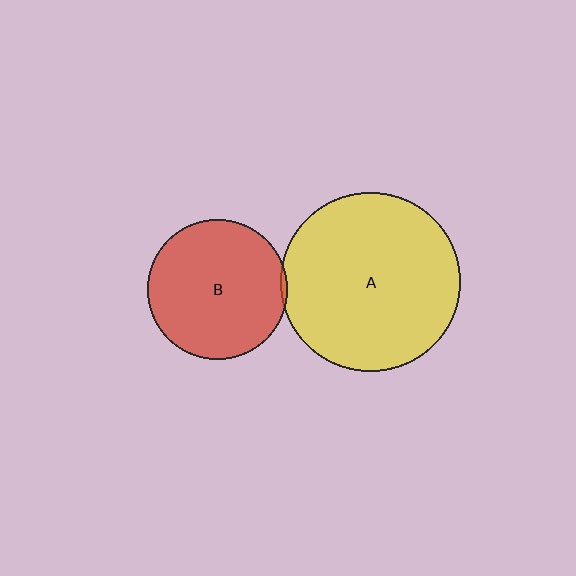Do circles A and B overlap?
Yes.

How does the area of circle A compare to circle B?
Approximately 1.7 times.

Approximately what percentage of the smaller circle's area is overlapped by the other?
Approximately 5%.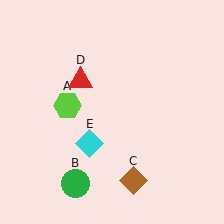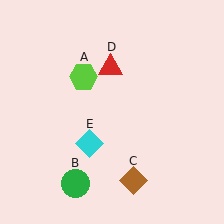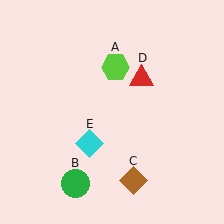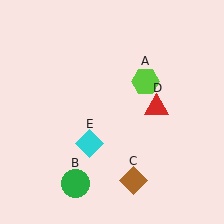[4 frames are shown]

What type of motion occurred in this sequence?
The lime hexagon (object A), red triangle (object D) rotated clockwise around the center of the scene.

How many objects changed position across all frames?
2 objects changed position: lime hexagon (object A), red triangle (object D).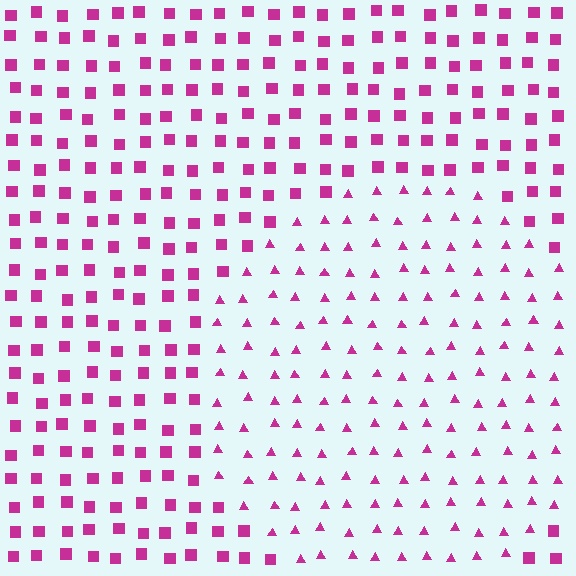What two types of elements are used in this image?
The image uses triangles inside the circle region and squares outside it.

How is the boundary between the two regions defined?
The boundary is defined by a change in element shape: triangles inside vs. squares outside. All elements share the same color and spacing.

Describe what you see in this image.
The image is filled with small magenta elements arranged in a uniform grid. A circle-shaped region contains triangles, while the surrounding area contains squares. The boundary is defined purely by the change in element shape.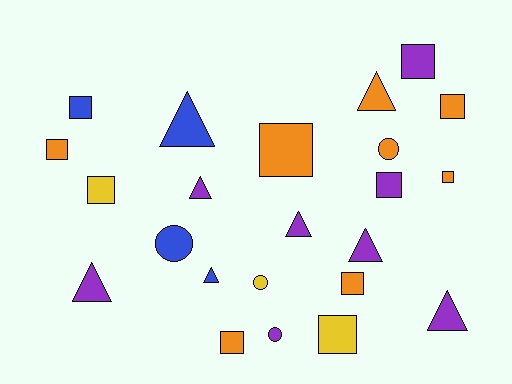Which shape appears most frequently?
Square, with 11 objects.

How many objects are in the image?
There are 23 objects.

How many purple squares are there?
There are 2 purple squares.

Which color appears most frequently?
Orange, with 8 objects.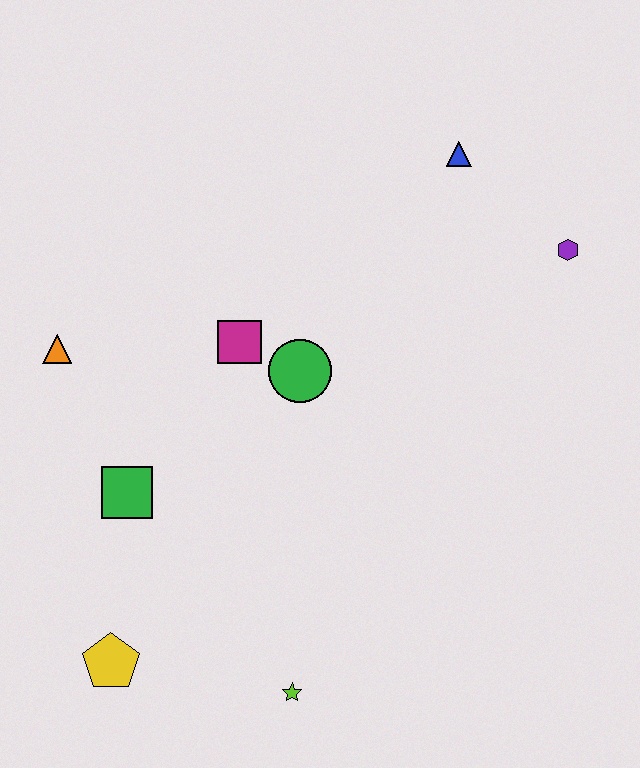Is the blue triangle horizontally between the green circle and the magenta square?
No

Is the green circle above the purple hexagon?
No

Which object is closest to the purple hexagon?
The blue triangle is closest to the purple hexagon.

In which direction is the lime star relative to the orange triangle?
The lime star is below the orange triangle.